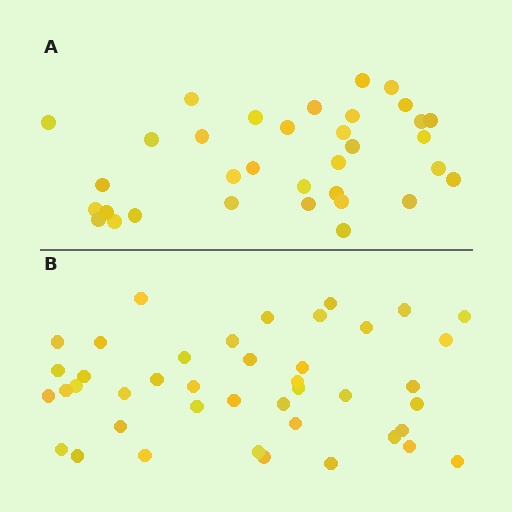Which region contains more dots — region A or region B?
Region B (the bottom region) has more dots.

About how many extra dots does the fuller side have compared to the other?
Region B has roughly 8 or so more dots than region A.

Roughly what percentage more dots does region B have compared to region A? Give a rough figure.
About 25% more.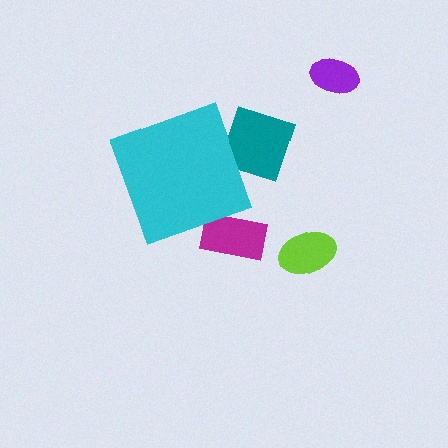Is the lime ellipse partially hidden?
No, the lime ellipse is fully visible.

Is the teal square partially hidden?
Yes, the teal square is partially hidden behind the cyan diamond.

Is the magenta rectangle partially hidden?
Yes, the magenta rectangle is partially hidden behind the cyan diamond.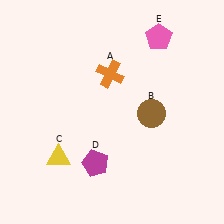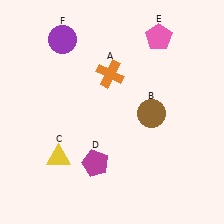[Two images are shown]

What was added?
A purple circle (F) was added in Image 2.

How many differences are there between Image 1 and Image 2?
There is 1 difference between the two images.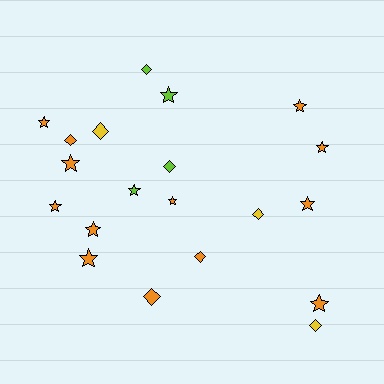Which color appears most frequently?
Orange, with 13 objects.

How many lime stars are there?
There are 2 lime stars.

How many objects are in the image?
There are 20 objects.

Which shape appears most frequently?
Star, with 12 objects.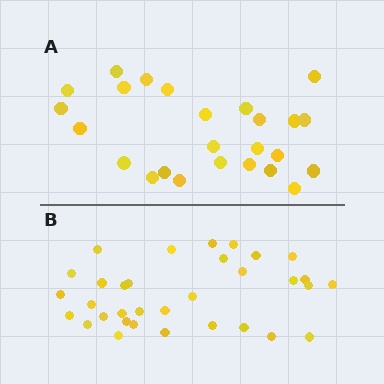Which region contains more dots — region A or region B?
Region B (the bottom region) has more dots.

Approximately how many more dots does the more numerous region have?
Region B has roughly 8 or so more dots than region A.